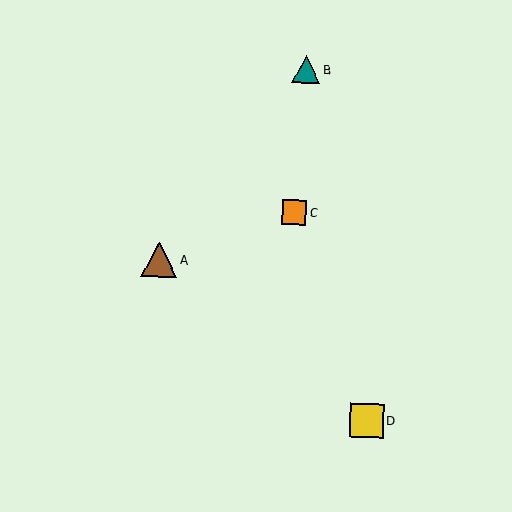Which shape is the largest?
The brown triangle (labeled A) is the largest.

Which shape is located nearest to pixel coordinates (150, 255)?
The brown triangle (labeled A) at (159, 260) is nearest to that location.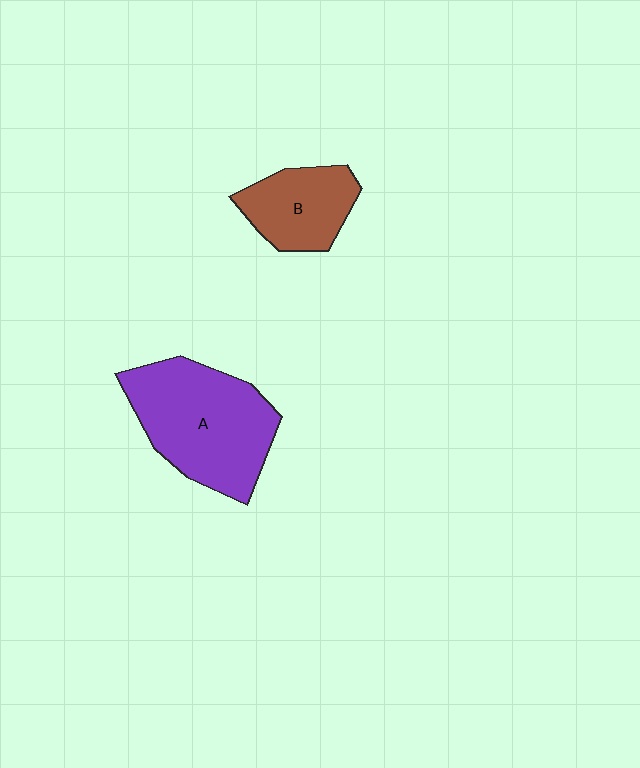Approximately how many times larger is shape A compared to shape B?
Approximately 1.8 times.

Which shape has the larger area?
Shape A (purple).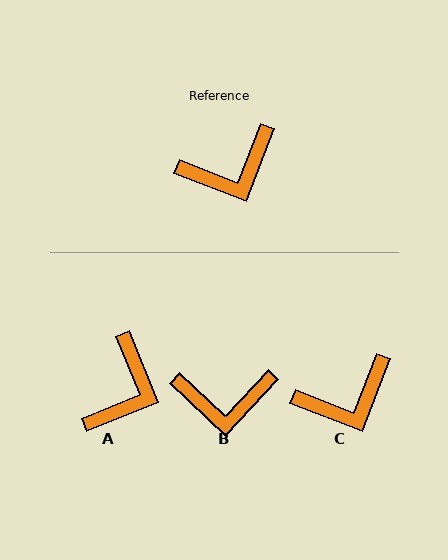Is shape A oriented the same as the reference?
No, it is off by about 43 degrees.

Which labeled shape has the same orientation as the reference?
C.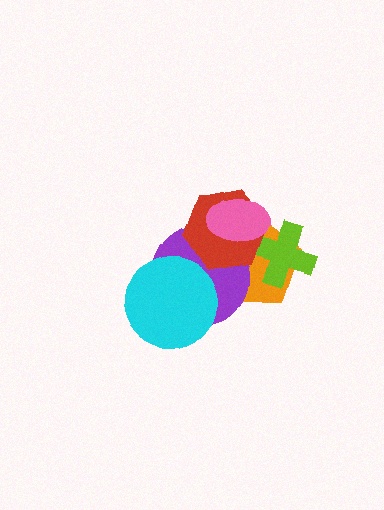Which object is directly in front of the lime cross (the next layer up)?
The red hexagon is directly in front of the lime cross.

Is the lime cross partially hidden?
Yes, it is partially covered by another shape.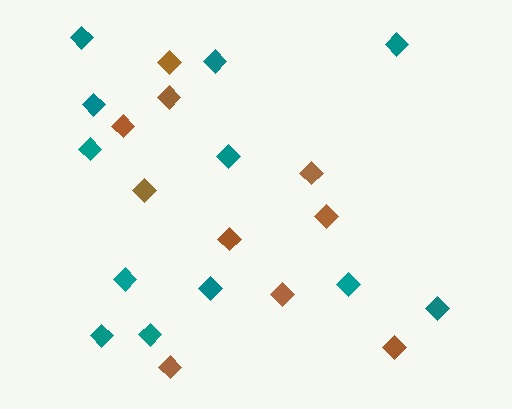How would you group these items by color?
There are 2 groups: one group of brown diamonds (10) and one group of teal diamonds (12).